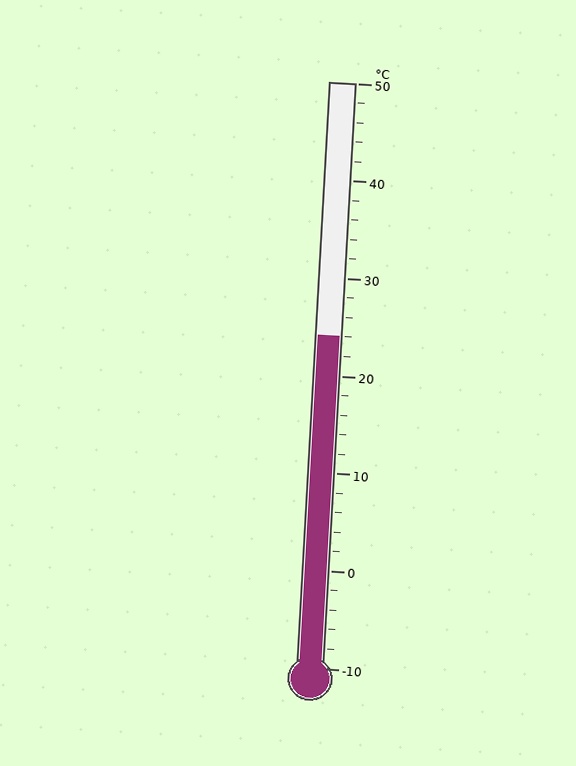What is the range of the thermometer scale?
The thermometer scale ranges from -10°C to 50°C.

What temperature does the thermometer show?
The thermometer shows approximately 24°C.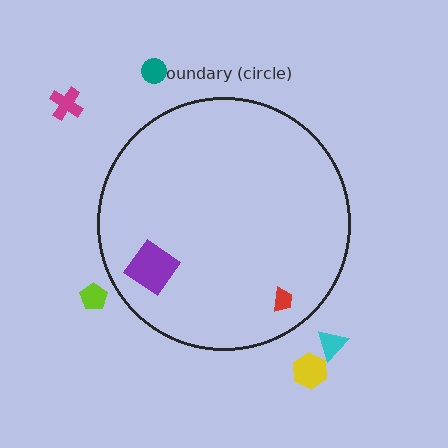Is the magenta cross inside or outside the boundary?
Outside.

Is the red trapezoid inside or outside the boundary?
Inside.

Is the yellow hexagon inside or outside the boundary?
Outside.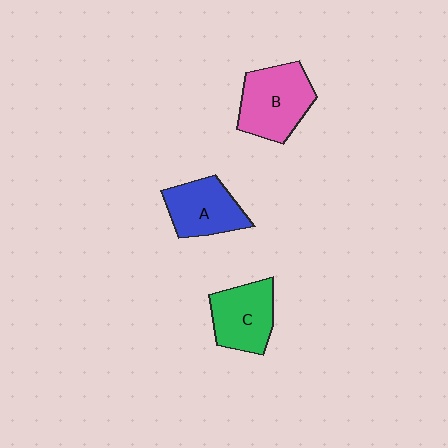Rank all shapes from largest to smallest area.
From largest to smallest: B (pink), C (green), A (blue).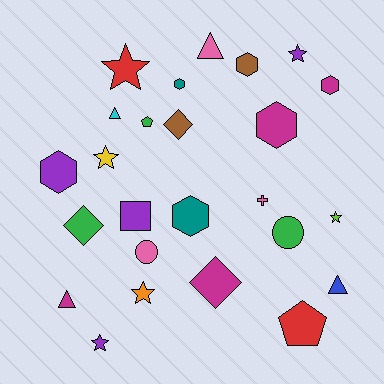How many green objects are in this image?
There are 3 green objects.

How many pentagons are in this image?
There are 2 pentagons.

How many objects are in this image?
There are 25 objects.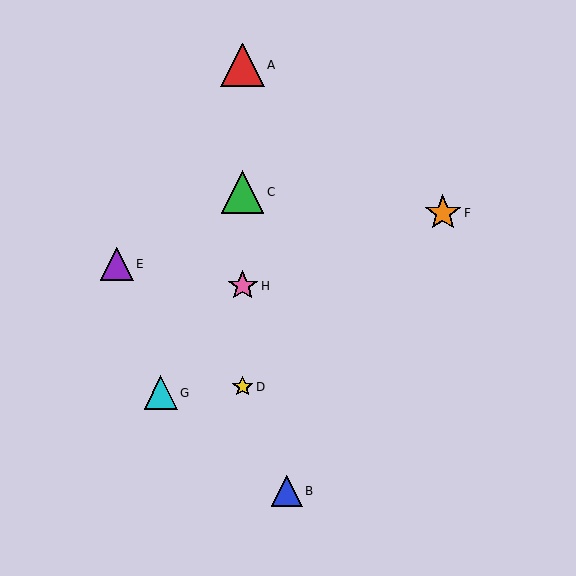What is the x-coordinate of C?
Object C is at x≈243.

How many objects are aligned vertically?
4 objects (A, C, D, H) are aligned vertically.